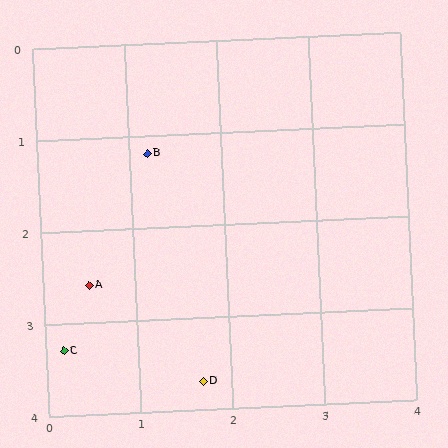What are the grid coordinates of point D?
Point D is at approximately (1.7, 3.7).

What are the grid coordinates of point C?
Point C is at approximately (0.2, 3.3).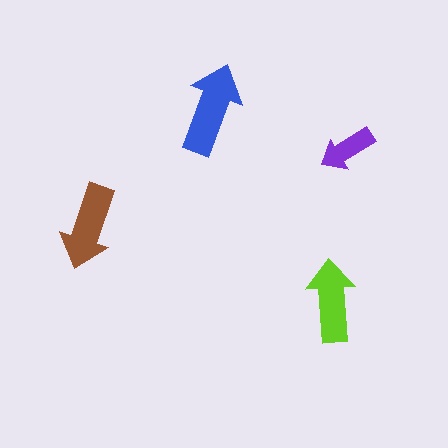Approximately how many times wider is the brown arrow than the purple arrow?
About 1.5 times wider.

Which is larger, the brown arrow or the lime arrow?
The brown one.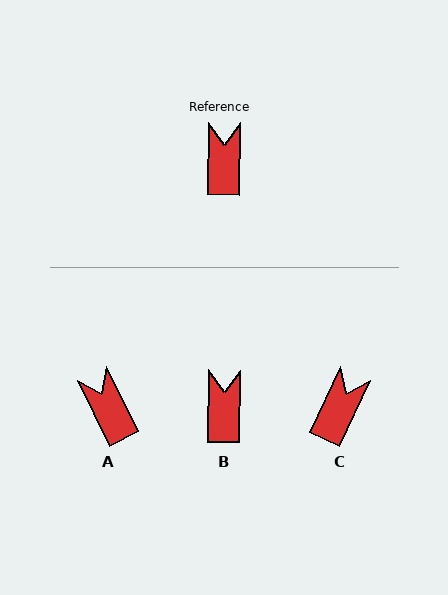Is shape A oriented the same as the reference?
No, it is off by about 27 degrees.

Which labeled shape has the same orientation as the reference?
B.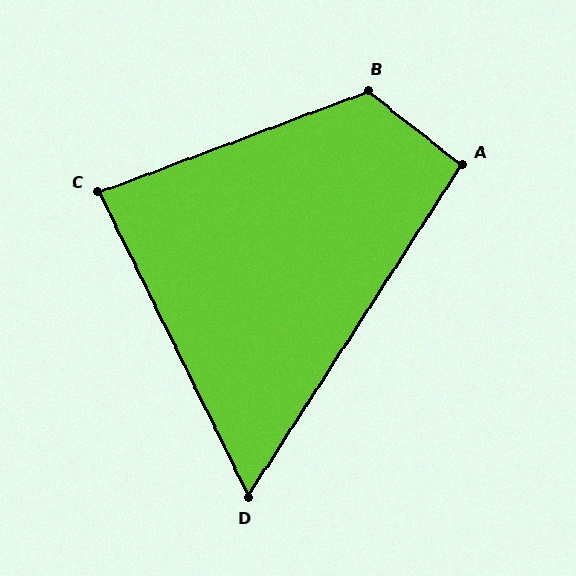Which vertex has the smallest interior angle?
D, at approximately 59 degrees.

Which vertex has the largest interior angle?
B, at approximately 121 degrees.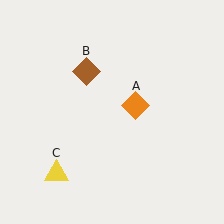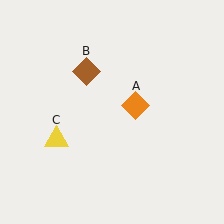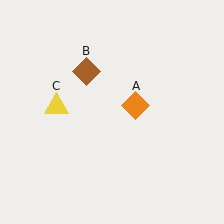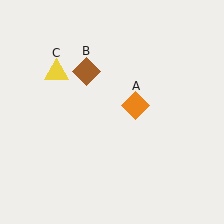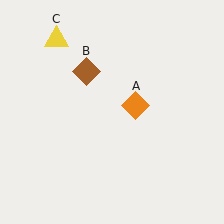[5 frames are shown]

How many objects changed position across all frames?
1 object changed position: yellow triangle (object C).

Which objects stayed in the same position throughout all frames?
Orange diamond (object A) and brown diamond (object B) remained stationary.